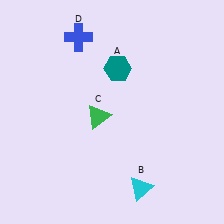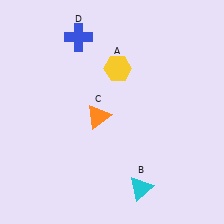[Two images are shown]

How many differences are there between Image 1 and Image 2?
There are 2 differences between the two images.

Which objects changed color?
A changed from teal to yellow. C changed from green to orange.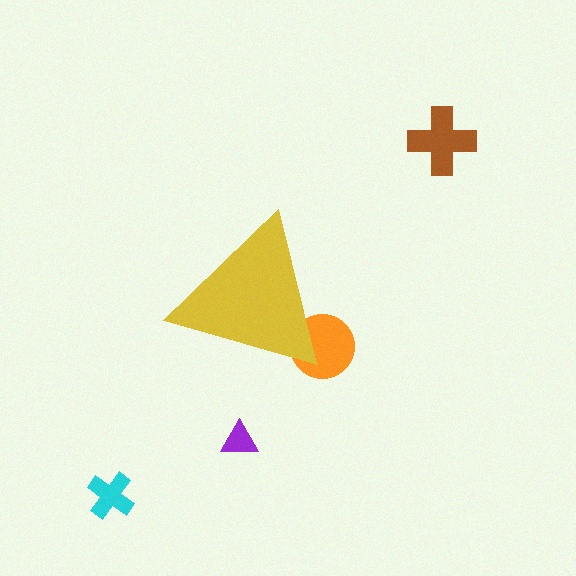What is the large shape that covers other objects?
A yellow triangle.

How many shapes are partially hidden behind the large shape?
1 shape is partially hidden.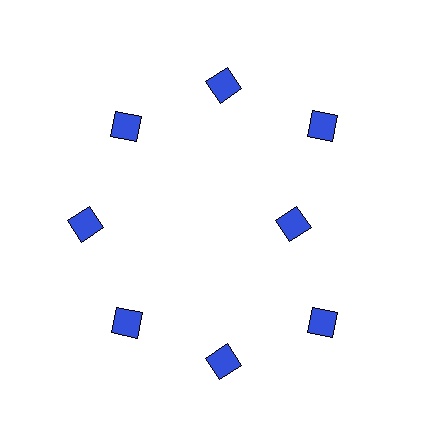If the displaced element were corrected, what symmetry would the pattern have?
It would have 8-fold rotational symmetry — the pattern would map onto itself every 45 degrees.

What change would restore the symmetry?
The symmetry would be restored by moving it outward, back onto the ring so that all 8 diamonds sit at equal angles and equal distance from the center.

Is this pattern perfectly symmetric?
No. The 8 blue diamonds are arranged in a ring, but one element near the 3 o'clock position is pulled inward toward the center, breaking the 8-fold rotational symmetry.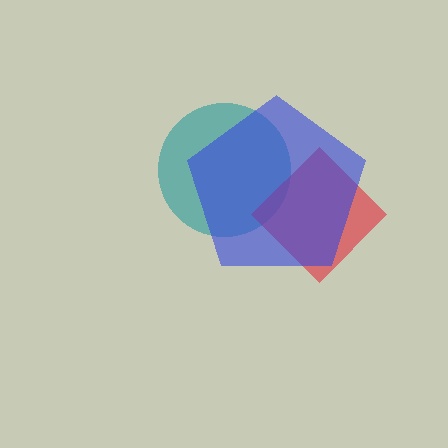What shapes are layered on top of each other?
The layered shapes are: a teal circle, a red diamond, a blue pentagon.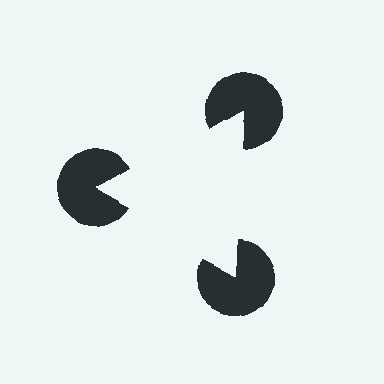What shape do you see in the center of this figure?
An illusory triangle — its edges are inferred from the aligned wedge cuts in the pac-man discs, not physically drawn.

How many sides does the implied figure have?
3 sides.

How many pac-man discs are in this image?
There are 3 — one at each vertex of the illusory triangle.